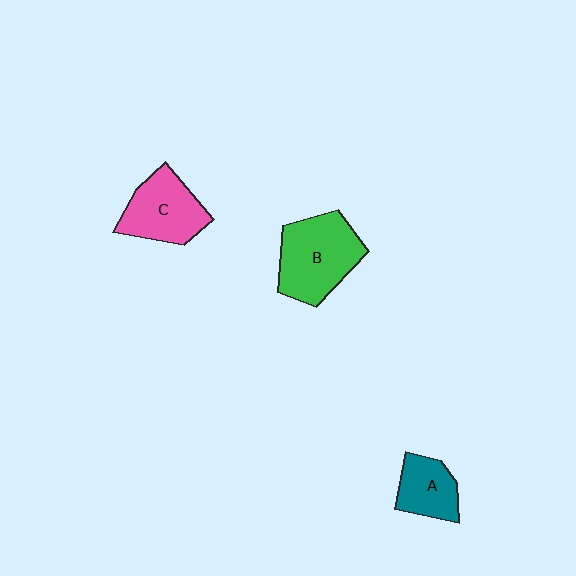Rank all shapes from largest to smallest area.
From largest to smallest: B (green), C (pink), A (teal).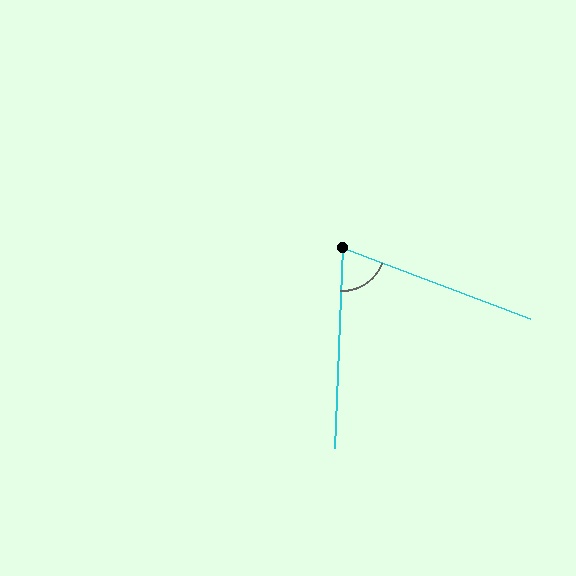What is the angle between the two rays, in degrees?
Approximately 72 degrees.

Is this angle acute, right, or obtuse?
It is acute.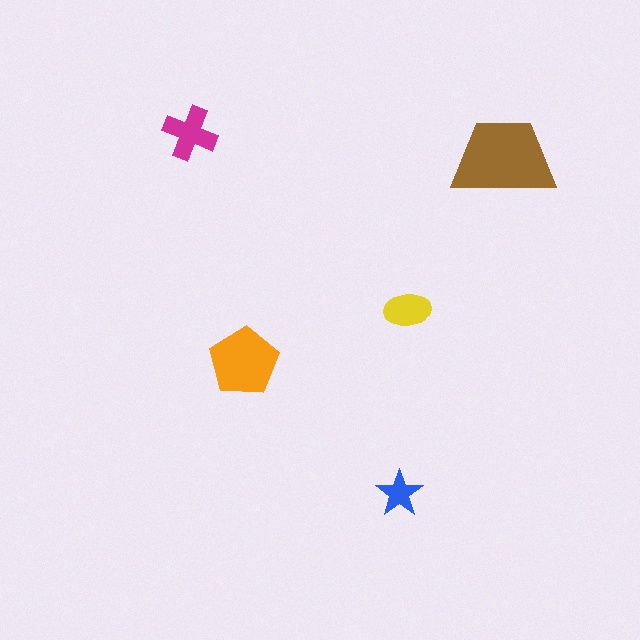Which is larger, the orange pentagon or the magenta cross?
The orange pentagon.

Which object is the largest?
The brown trapezoid.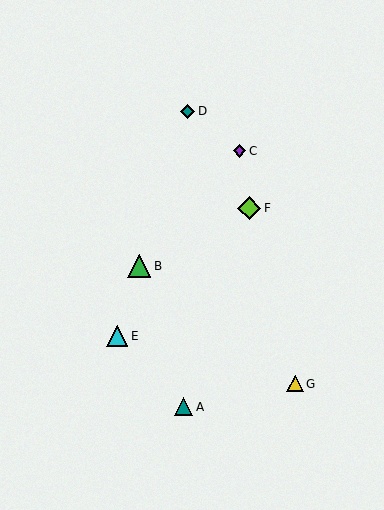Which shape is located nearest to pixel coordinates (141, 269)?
The green triangle (labeled B) at (139, 266) is nearest to that location.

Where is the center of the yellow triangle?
The center of the yellow triangle is at (295, 384).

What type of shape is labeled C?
Shape C is a purple diamond.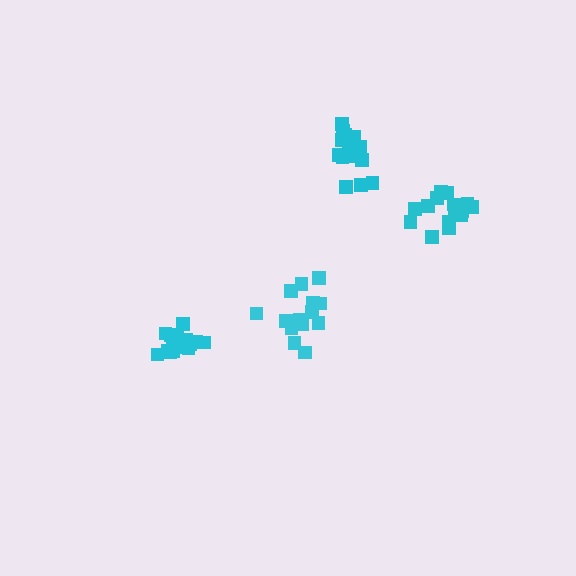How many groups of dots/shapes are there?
There are 4 groups.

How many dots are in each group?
Group 1: 16 dots, Group 2: 15 dots, Group 3: 15 dots, Group 4: 14 dots (60 total).